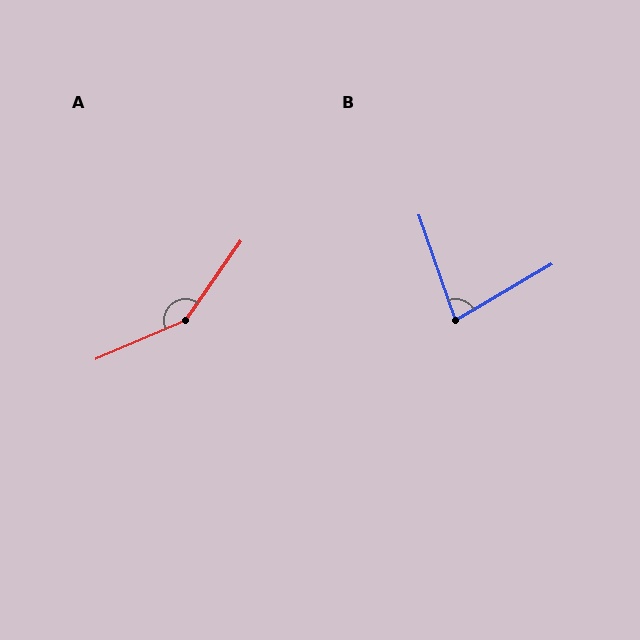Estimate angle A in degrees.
Approximately 148 degrees.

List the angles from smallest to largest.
B (79°), A (148°).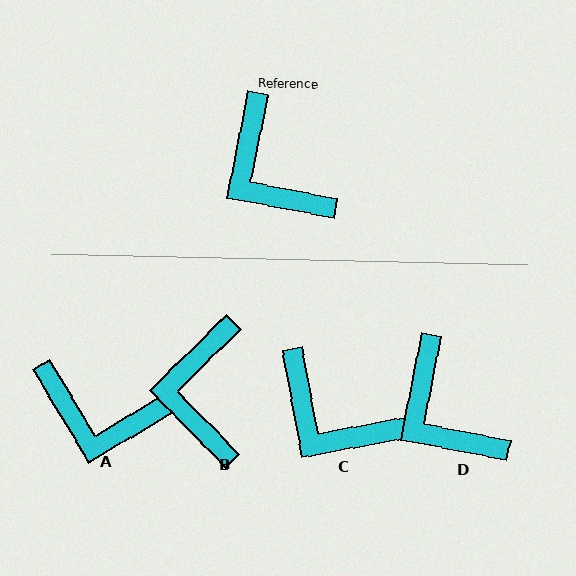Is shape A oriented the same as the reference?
No, it is off by about 42 degrees.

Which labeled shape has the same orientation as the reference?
D.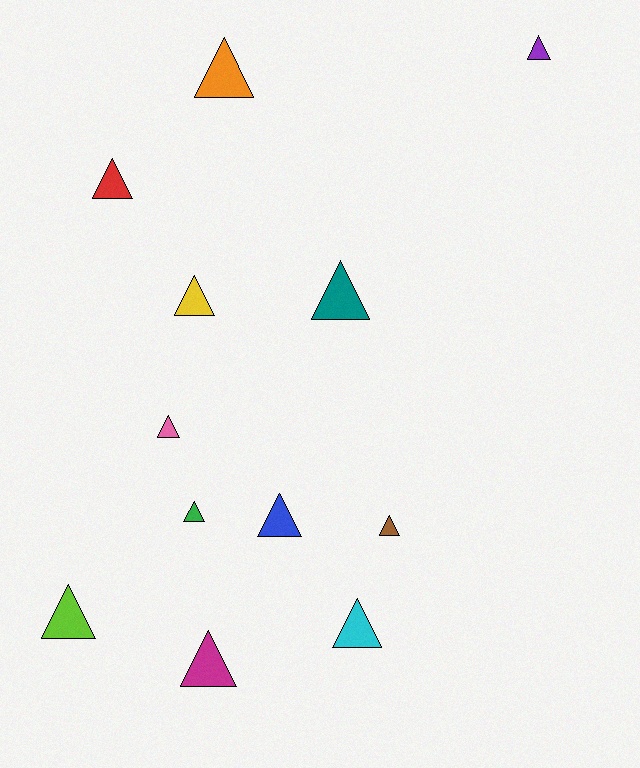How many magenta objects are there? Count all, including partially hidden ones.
There is 1 magenta object.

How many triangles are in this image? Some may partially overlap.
There are 12 triangles.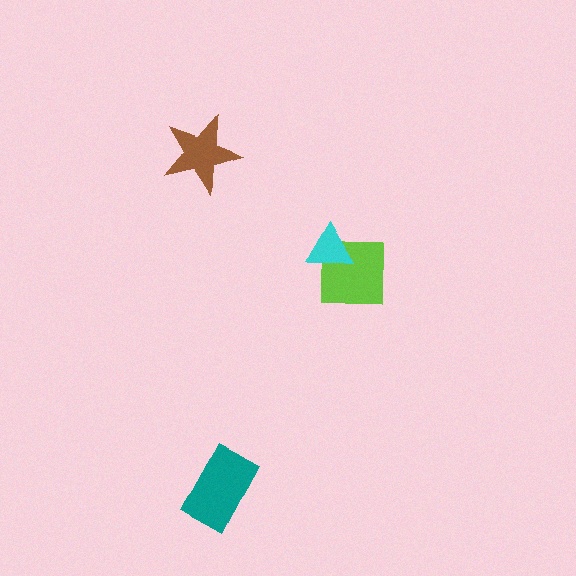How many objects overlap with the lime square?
1 object overlaps with the lime square.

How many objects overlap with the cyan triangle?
1 object overlaps with the cyan triangle.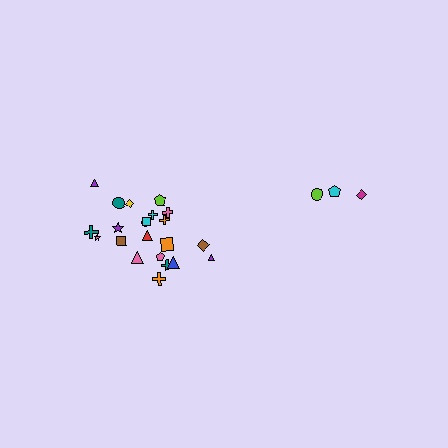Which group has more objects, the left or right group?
The left group.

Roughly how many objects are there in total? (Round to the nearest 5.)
Roughly 25 objects in total.